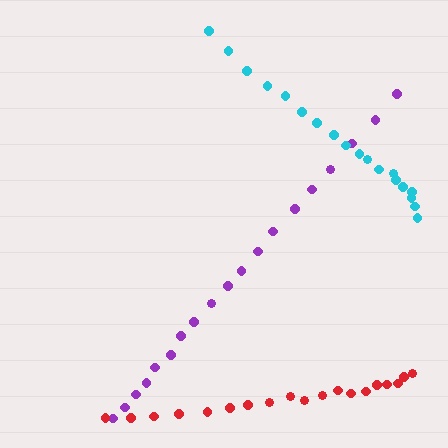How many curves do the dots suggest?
There are 3 distinct paths.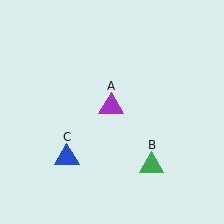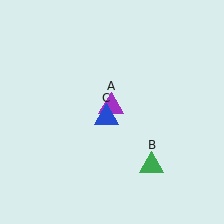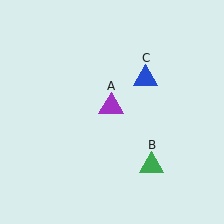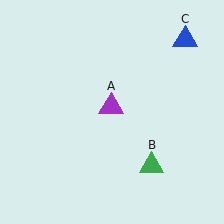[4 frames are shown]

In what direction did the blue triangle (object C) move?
The blue triangle (object C) moved up and to the right.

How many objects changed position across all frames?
1 object changed position: blue triangle (object C).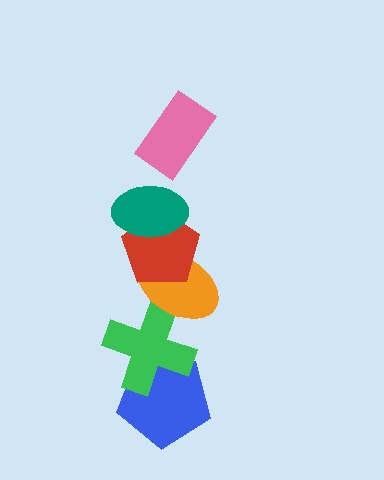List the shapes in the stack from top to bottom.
From top to bottom: the pink rectangle, the teal ellipse, the red pentagon, the orange ellipse, the green cross, the blue pentagon.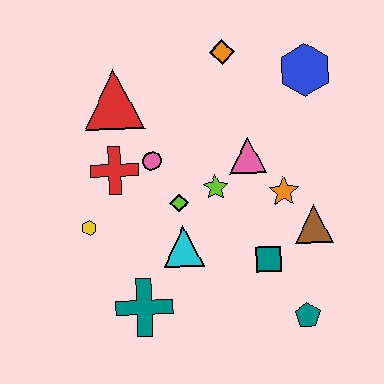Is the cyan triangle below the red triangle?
Yes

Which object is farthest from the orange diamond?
The teal pentagon is farthest from the orange diamond.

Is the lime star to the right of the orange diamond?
No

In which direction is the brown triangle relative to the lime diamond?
The brown triangle is to the right of the lime diamond.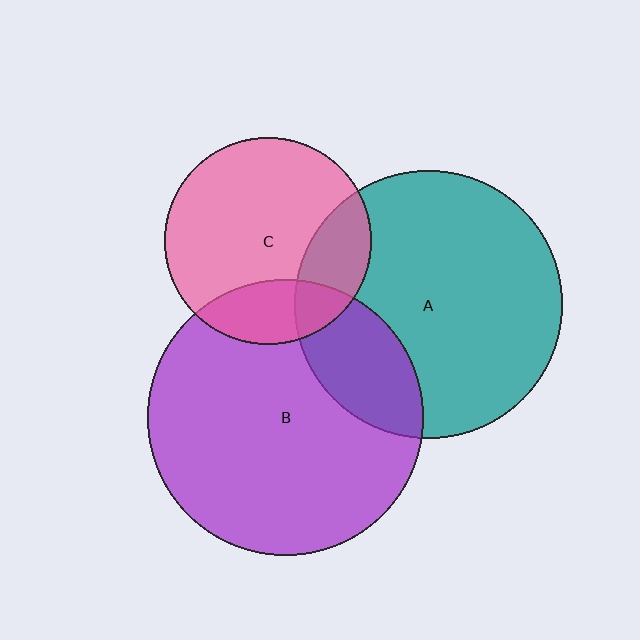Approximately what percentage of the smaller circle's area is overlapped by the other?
Approximately 20%.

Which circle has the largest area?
Circle B (purple).